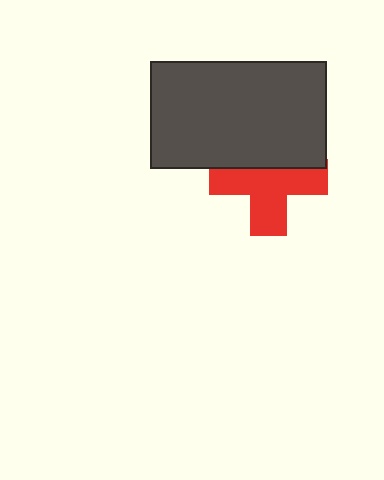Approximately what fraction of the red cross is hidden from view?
Roughly 38% of the red cross is hidden behind the dark gray rectangle.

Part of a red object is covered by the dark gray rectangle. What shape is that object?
It is a cross.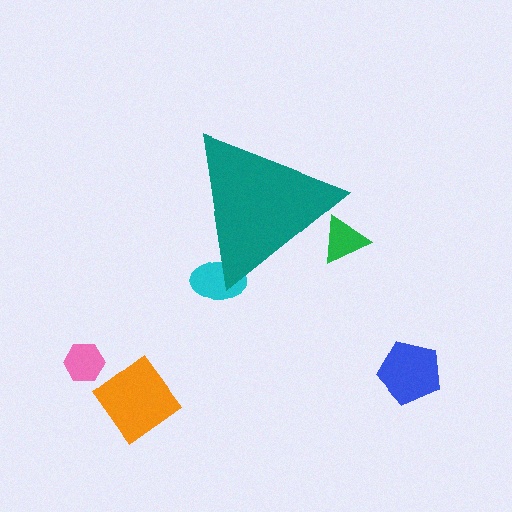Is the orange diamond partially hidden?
No, the orange diamond is fully visible.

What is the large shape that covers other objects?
A teal triangle.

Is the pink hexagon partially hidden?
No, the pink hexagon is fully visible.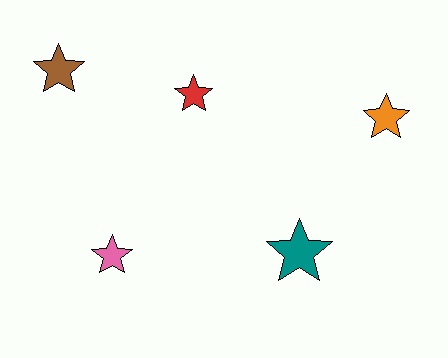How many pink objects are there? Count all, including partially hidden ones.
There is 1 pink object.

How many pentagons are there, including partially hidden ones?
There are no pentagons.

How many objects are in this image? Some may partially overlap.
There are 5 objects.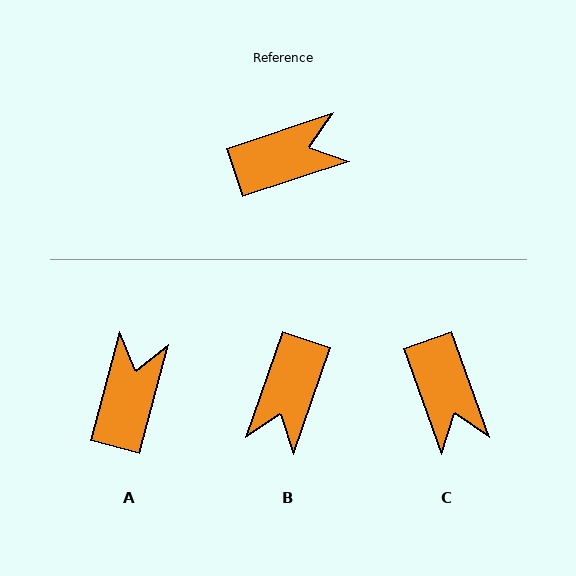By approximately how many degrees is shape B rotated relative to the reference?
Approximately 127 degrees clockwise.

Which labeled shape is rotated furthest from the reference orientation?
B, about 127 degrees away.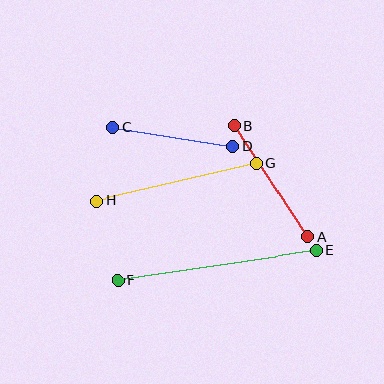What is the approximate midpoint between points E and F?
The midpoint is at approximately (217, 266) pixels.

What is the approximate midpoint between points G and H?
The midpoint is at approximately (176, 182) pixels.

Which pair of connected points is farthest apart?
Points E and F are farthest apart.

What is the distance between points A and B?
The distance is approximately 134 pixels.